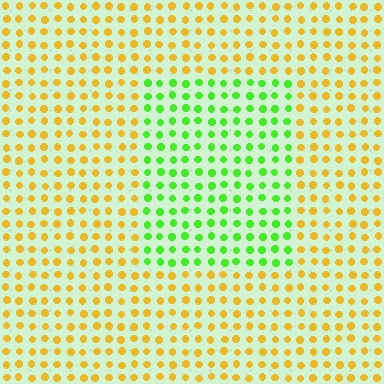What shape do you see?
I see a rectangle.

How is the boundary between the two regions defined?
The boundary is defined purely by a slight shift in hue (about 67 degrees). Spacing, size, and orientation are identical on both sides.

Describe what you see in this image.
The image is filled with small yellow elements in a uniform arrangement. A rectangle-shaped region is visible where the elements are tinted to a slightly different hue, forming a subtle color boundary.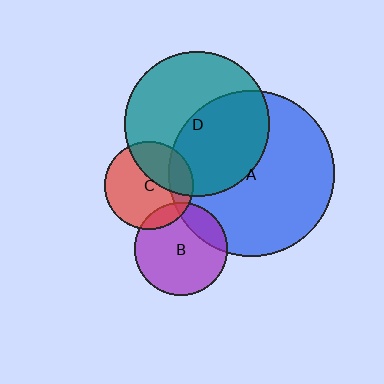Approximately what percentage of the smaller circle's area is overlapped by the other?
Approximately 35%.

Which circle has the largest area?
Circle A (blue).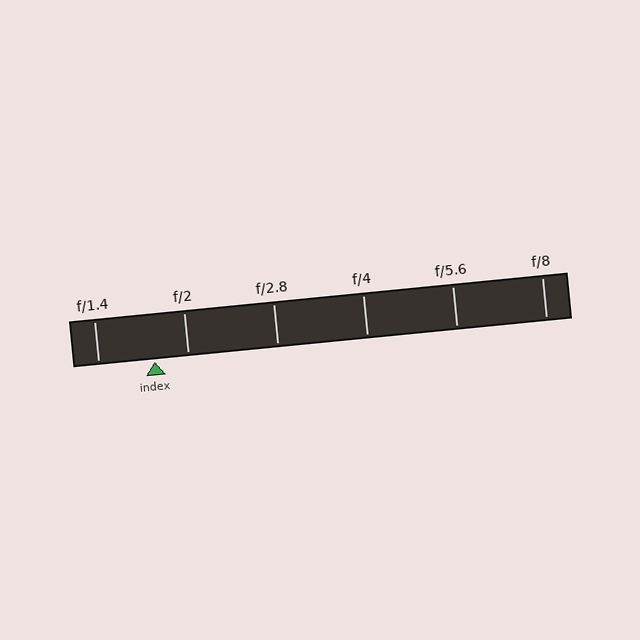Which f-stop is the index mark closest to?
The index mark is closest to f/2.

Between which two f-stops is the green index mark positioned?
The index mark is between f/1.4 and f/2.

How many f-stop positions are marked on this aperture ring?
There are 6 f-stop positions marked.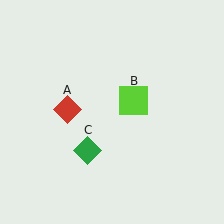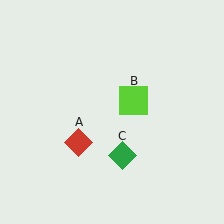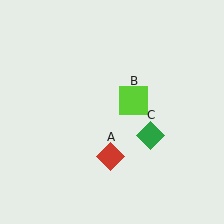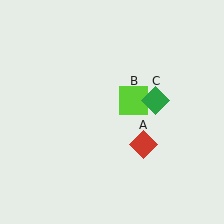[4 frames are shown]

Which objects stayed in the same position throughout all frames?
Lime square (object B) remained stationary.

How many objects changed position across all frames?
2 objects changed position: red diamond (object A), green diamond (object C).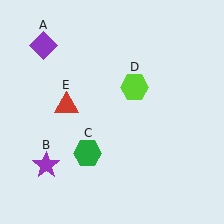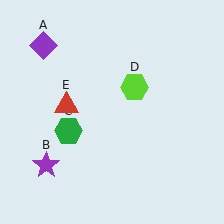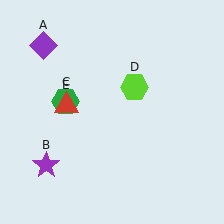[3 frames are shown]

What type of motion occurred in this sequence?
The green hexagon (object C) rotated clockwise around the center of the scene.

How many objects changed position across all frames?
1 object changed position: green hexagon (object C).